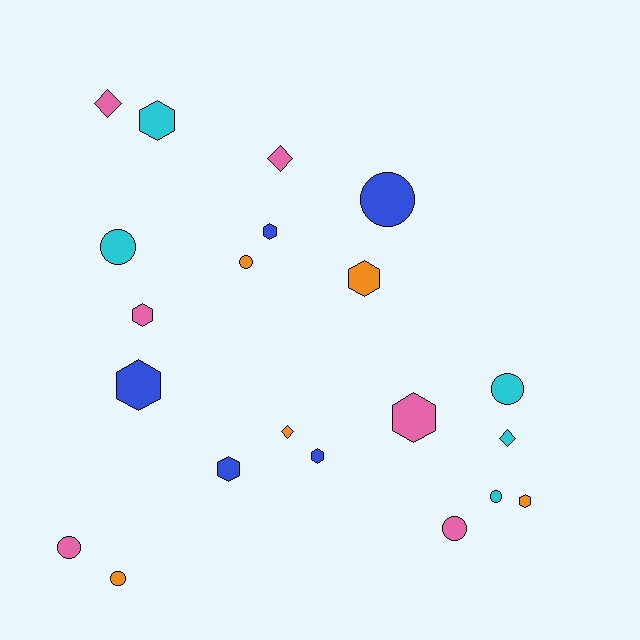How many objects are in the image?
There are 21 objects.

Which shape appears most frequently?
Hexagon, with 9 objects.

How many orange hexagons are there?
There are 2 orange hexagons.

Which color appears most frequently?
Pink, with 6 objects.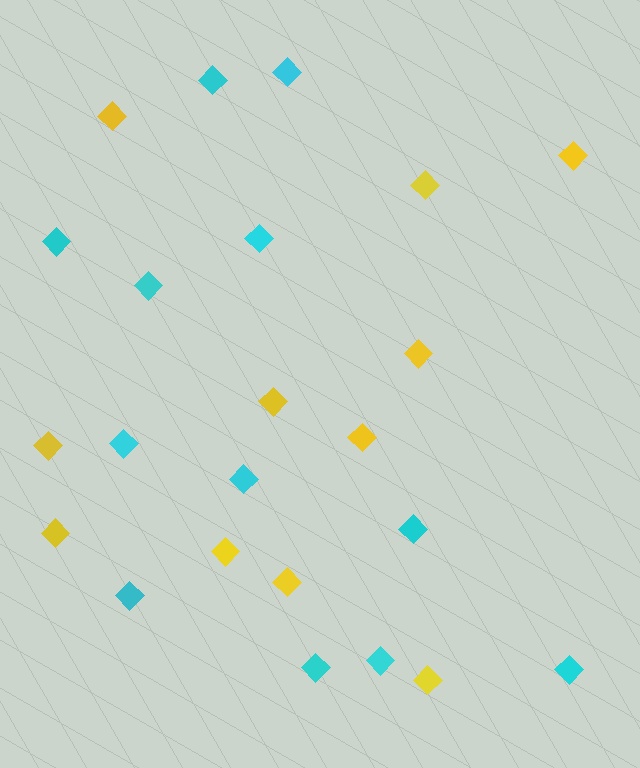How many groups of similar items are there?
There are 2 groups: one group of cyan diamonds (12) and one group of yellow diamonds (11).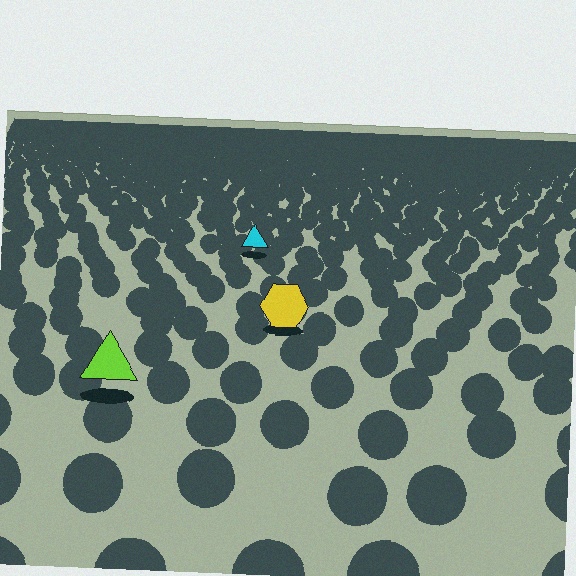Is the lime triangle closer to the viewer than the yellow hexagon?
Yes. The lime triangle is closer — you can tell from the texture gradient: the ground texture is coarser near it.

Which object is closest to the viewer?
The lime triangle is closest. The texture marks near it are larger and more spread out.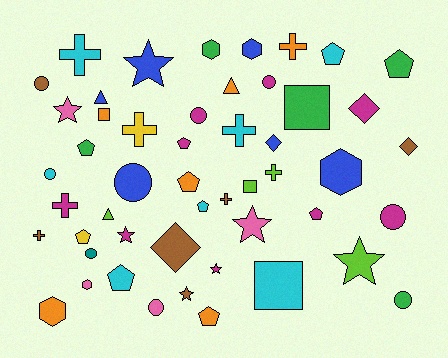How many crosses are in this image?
There are 8 crosses.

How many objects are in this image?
There are 50 objects.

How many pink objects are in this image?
There are 4 pink objects.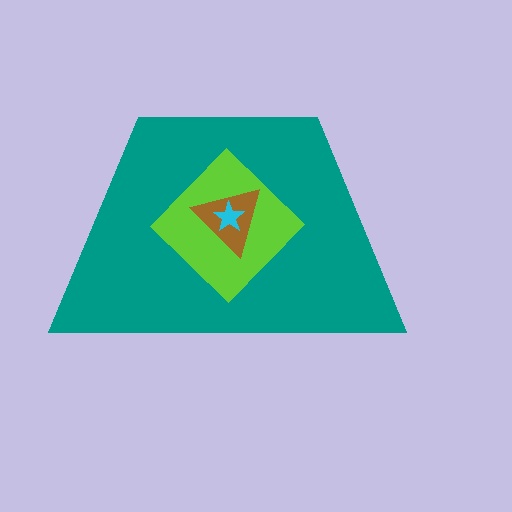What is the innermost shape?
The cyan star.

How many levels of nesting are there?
4.